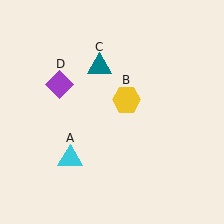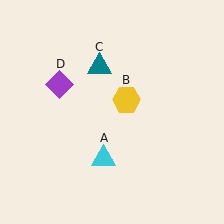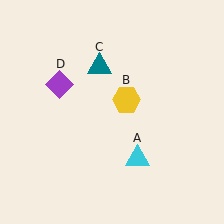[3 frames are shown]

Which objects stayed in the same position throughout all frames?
Yellow hexagon (object B) and teal triangle (object C) and purple diamond (object D) remained stationary.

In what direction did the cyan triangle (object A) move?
The cyan triangle (object A) moved right.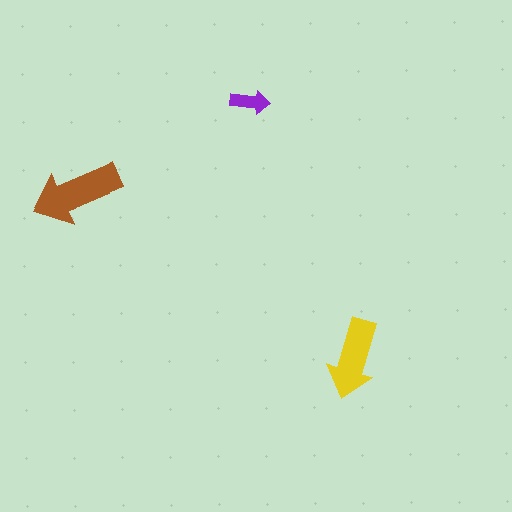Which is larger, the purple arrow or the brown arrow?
The brown one.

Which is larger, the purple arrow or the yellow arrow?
The yellow one.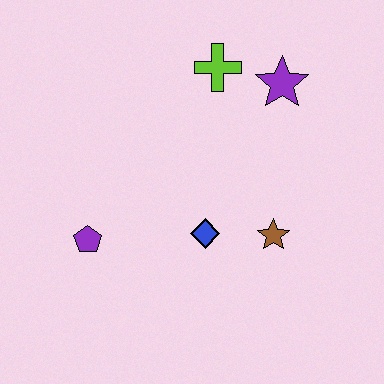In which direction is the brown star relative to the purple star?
The brown star is below the purple star.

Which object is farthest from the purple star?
The purple pentagon is farthest from the purple star.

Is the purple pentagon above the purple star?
No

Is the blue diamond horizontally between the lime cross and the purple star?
No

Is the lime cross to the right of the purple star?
No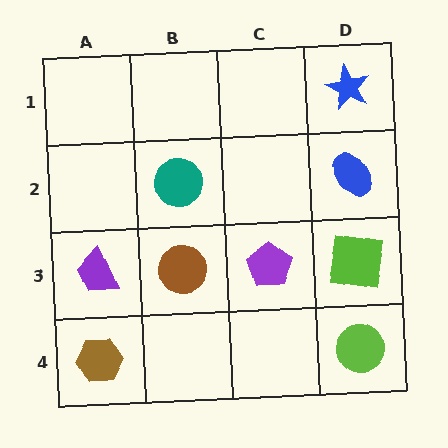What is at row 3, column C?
A purple pentagon.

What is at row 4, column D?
A lime circle.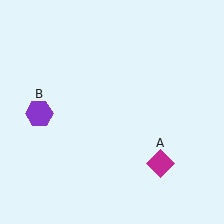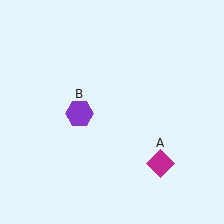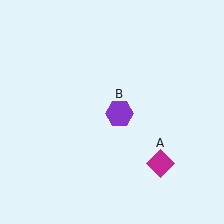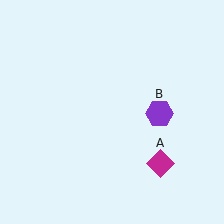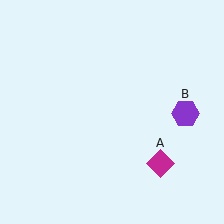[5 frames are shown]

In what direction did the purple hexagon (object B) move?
The purple hexagon (object B) moved right.